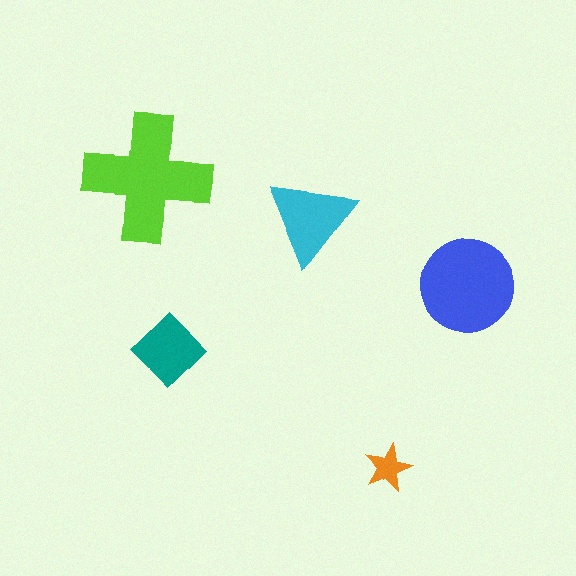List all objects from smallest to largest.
The orange star, the teal diamond, the cyan triangle, the blue circle, the lime cross.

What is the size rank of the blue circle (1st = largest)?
2nd.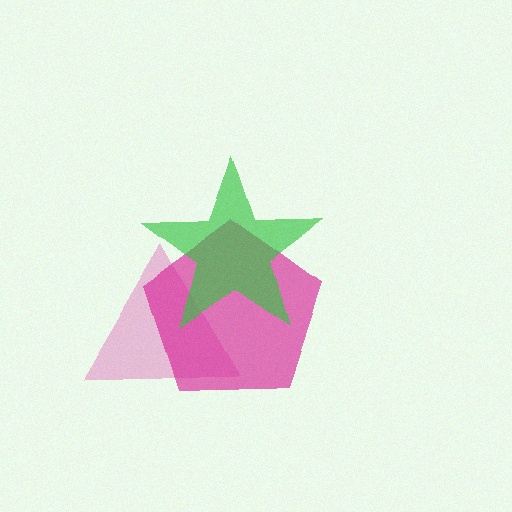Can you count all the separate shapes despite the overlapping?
Yes, there are 3 separate shapes.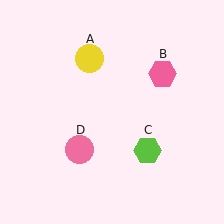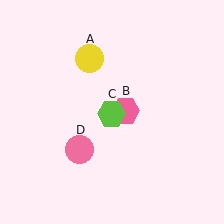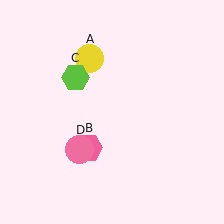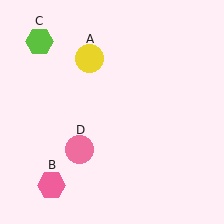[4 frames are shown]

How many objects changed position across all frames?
2 objects changed position: pink hexagon (object B), lime hexagon (object C).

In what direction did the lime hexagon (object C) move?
The lime hexagon (object C) moved up and to the left.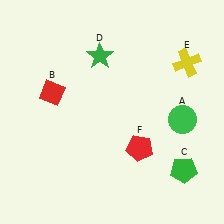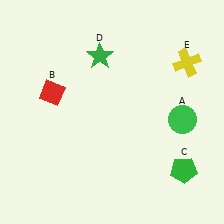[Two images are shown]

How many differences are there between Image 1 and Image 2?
There is 1 difference between the two images.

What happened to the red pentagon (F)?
The red pentagon (F) was removed in Image 2. It was in the bottom-right area of Image 1.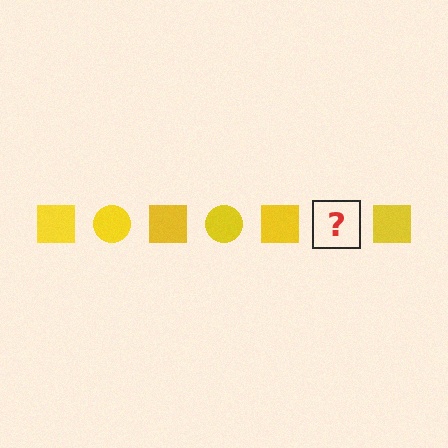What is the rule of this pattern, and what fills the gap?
The rule is that the pattern cycles through square, circle shapes in yellow. The gap should be filled with a yellow circle.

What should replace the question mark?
The question mark should be replaced with a yellow circle.